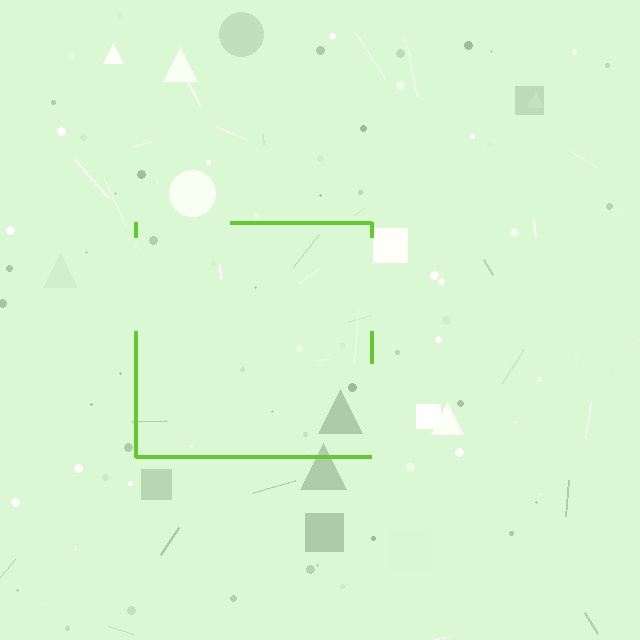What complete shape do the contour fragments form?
The contour fragments form a square.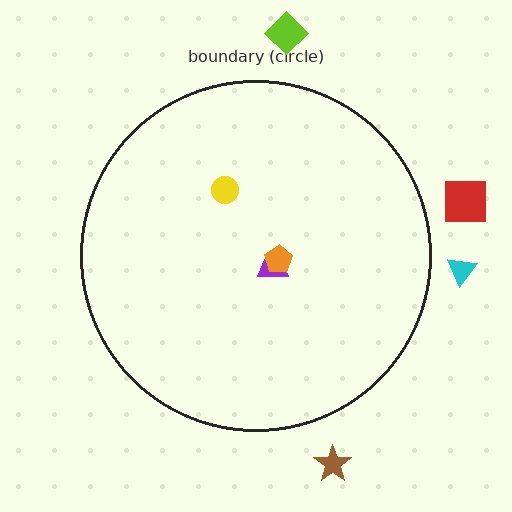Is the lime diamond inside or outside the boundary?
Outside.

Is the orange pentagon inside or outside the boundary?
Inside.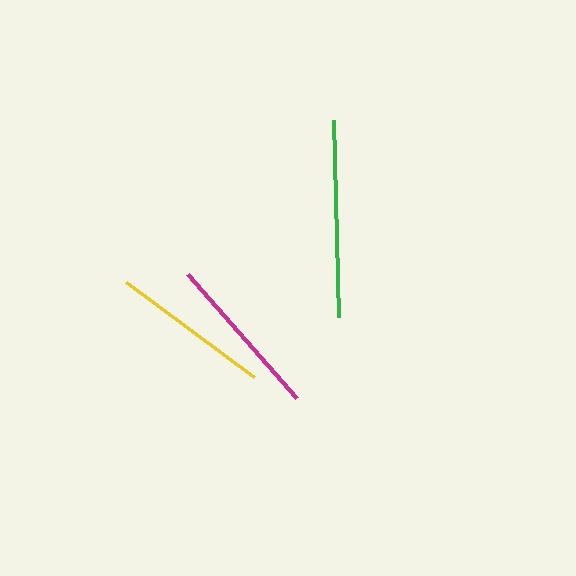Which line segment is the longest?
The green line is the longest at approximately 197 pixels.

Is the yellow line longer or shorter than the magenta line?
The magenta line is longer than the yellow line.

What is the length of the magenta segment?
The magenta segment is approximately 165 pixels long.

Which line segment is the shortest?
The yellow line is the shortest at approximately 159 pixels.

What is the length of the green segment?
The green segment is approximately 197 pixels long.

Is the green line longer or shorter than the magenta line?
The green line is longer than the magenta line.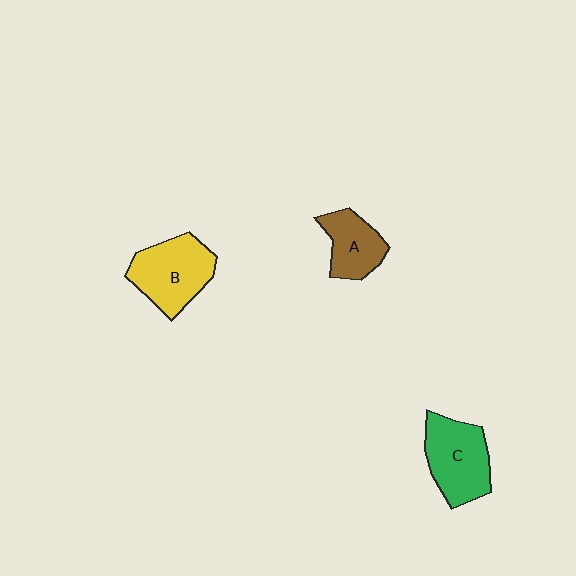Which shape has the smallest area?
Shape A (brown).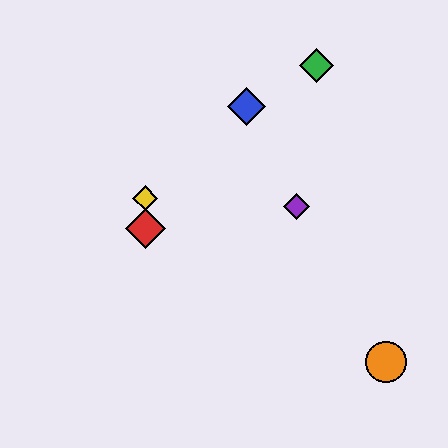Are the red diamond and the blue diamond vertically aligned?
No, the red diamond is at x≈145 and the blue diamond is at x≈246.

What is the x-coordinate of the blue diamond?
The blue diamond is at x≈246.